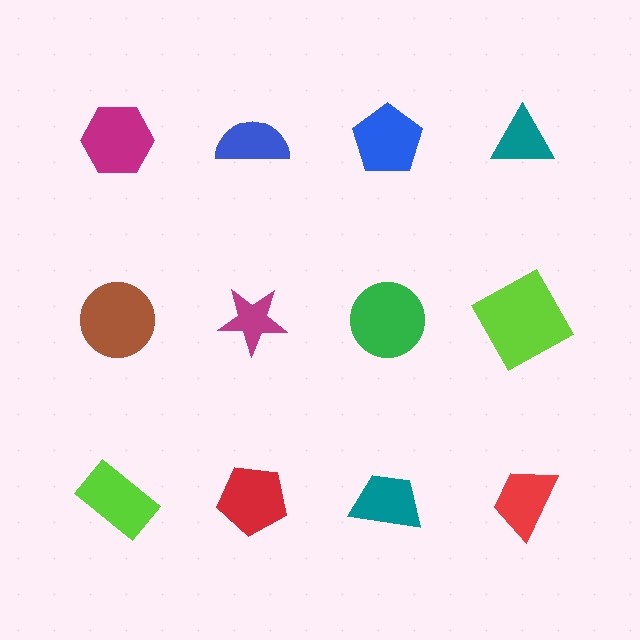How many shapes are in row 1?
4 shapes.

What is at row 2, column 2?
A magenta star.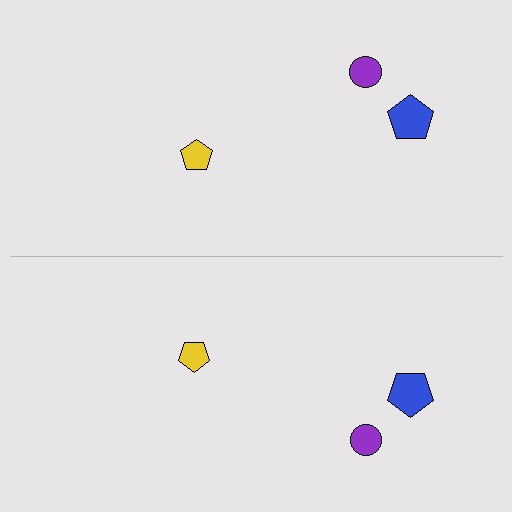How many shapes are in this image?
There are 6 shapes in this image.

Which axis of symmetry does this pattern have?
The pattern has a horizontal axis of symmetry running through the center of the image.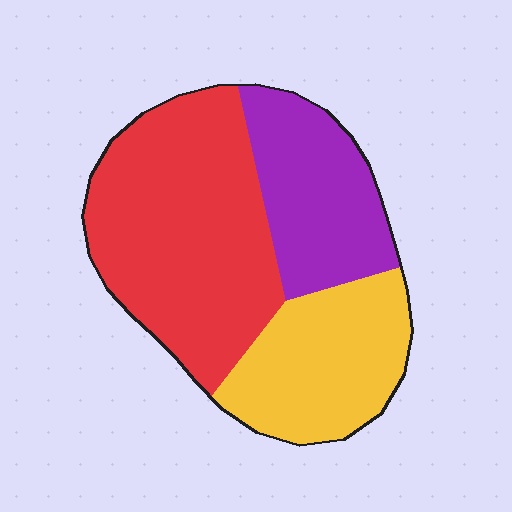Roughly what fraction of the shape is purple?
Purple takes up about one quarter (1/4) of the shape.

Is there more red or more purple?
Red.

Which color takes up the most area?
Red, at roughly 50%.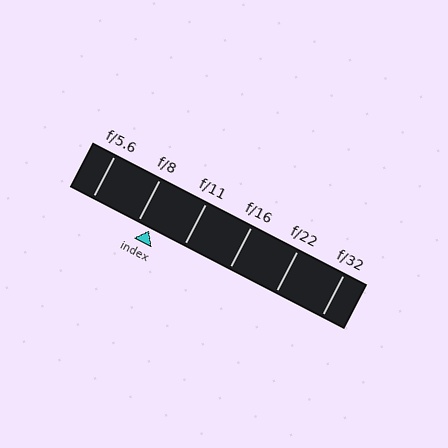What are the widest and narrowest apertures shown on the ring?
The widest aperture shown is f/5.6 and the narrowest is f/32.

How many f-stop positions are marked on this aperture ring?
There are 6 f-stop positions marked.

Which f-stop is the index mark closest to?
The index mark is closest to f/8.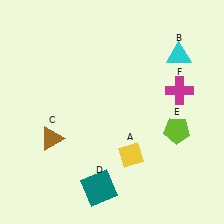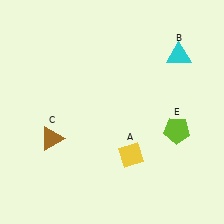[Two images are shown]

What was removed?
The teal square (D), the magenta cross (F) were removed in Image 2.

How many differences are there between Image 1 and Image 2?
There are 2 differences between the two images.